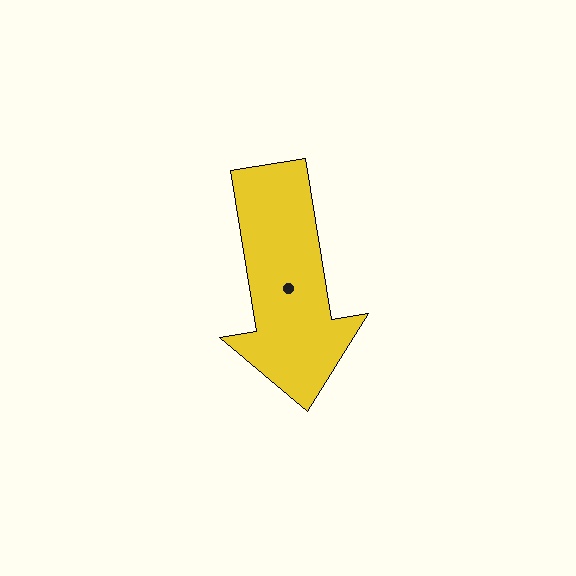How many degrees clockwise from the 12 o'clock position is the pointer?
Approximately 171 degrees.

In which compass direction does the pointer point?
South.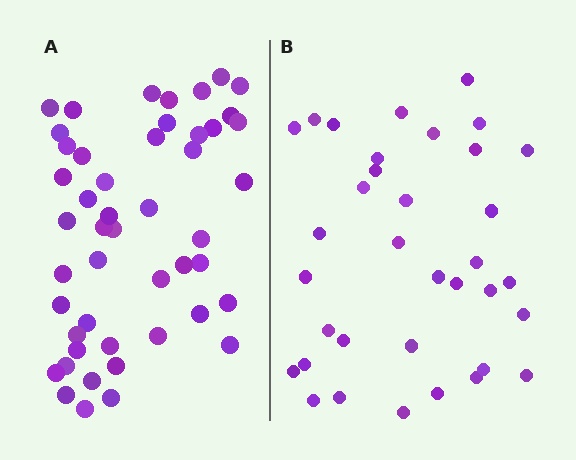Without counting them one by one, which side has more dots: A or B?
Region A (the left region) has more dots.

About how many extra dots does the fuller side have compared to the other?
Region A has approximately 15 more dots than region B.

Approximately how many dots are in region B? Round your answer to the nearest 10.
About 40 dots. (The exact count is 35, which rounds to 40.)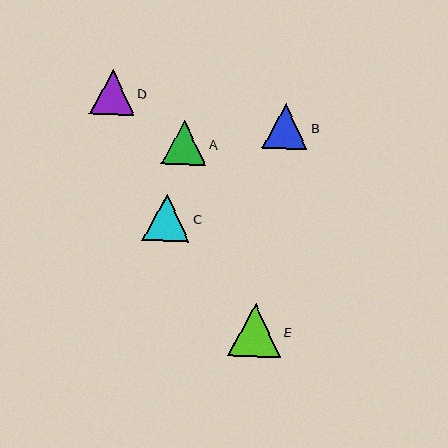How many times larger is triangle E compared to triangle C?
Triangle E is approximately 1.1 times the size of triangle C.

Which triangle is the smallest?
Triangle D is the smallest with a size of approximately 44 pixels.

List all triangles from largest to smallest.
From largest to smallest: E, C, B, A, D.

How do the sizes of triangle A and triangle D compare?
Triangle A and triangle D are approximately the same size.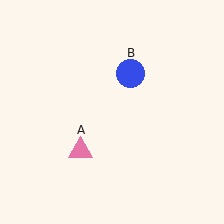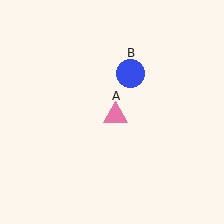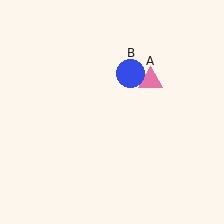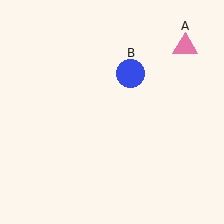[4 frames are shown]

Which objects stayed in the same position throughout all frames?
Blue circle (object B) remained stationary.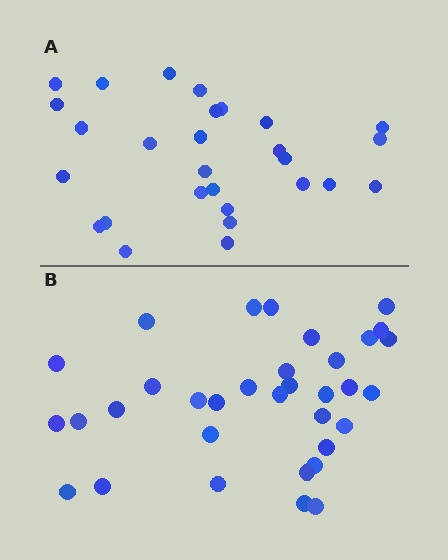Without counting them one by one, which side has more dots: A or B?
Region B (the bottom region) has more dots.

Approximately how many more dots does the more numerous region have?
Region B has about 6 more dots than region A.